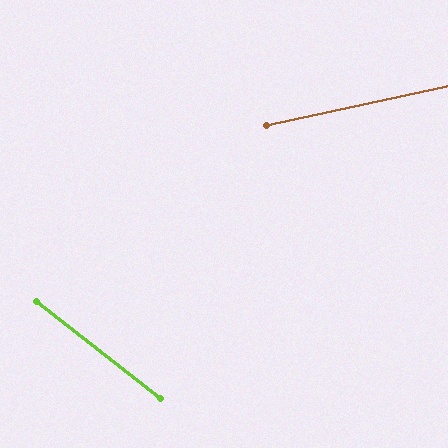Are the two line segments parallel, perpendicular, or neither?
Neither parallel nor perpendicular — they differ by about 51°.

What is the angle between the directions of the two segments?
Approximately 51 degrees.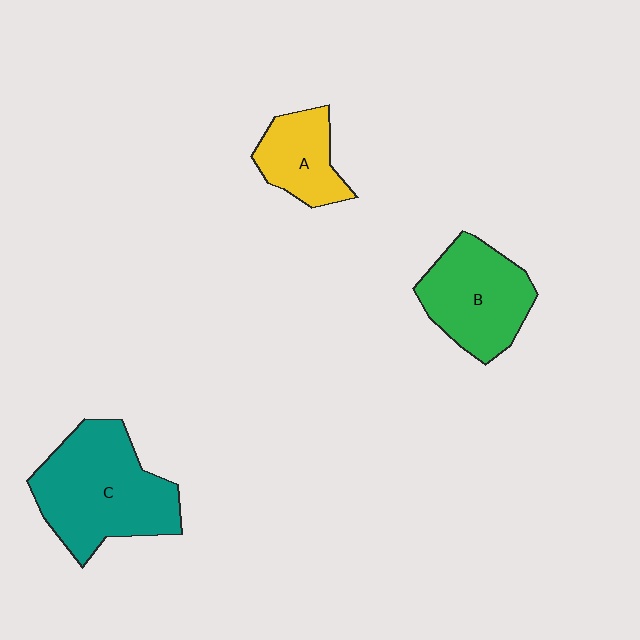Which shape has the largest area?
Shape C (teal).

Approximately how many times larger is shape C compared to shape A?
Approximately 2.1 times.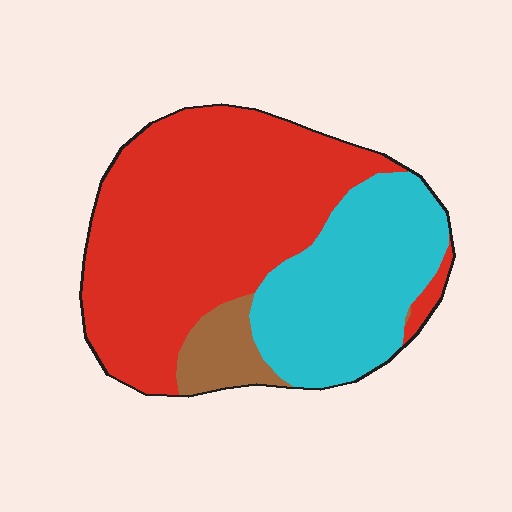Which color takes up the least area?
Brown, at roughly 10%.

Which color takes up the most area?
Red, at roughly 60%.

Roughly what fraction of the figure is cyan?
Cyan covers 32% of the figure.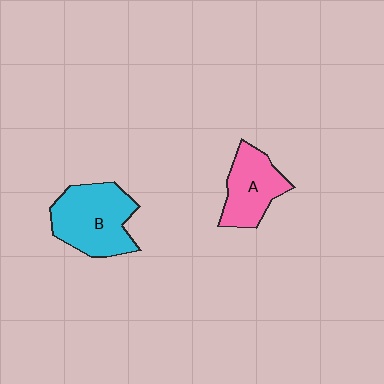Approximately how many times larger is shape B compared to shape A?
Approximately 1.4 times.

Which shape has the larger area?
Shape B (cyan).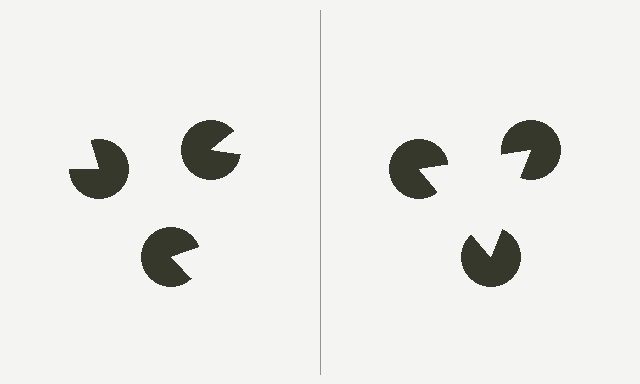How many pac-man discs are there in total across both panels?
6 — 3 on each side.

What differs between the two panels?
The pac-man discs are positioned identically on both sides; only the wedge orientations differ. On the right they align to a triangle; on the left they are misaligned.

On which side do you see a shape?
An illusory triangle appears on the right side. On the left side the wedge cuts are rotated, so no coherent shape forms.